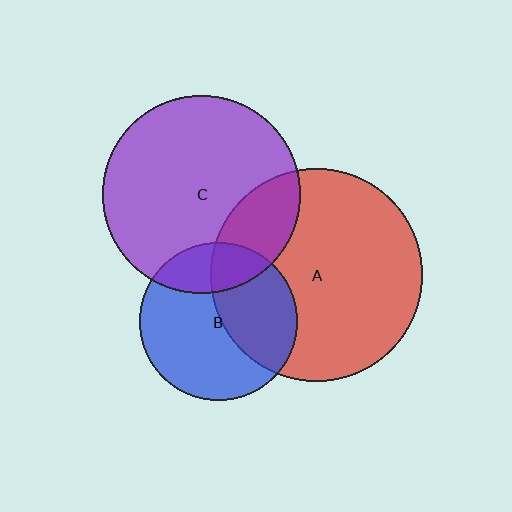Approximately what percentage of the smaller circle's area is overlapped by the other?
Approximately 20%.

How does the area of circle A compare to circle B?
Approximately 1.8 times.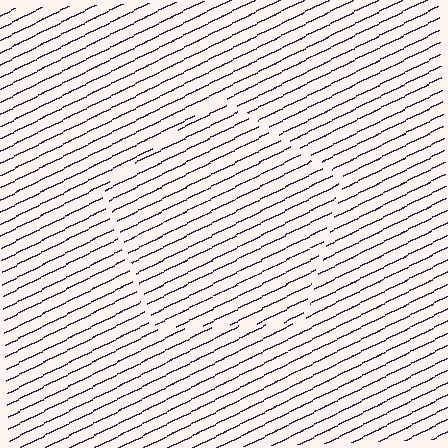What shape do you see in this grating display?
An illusory pentagon. The interior of the shape contains the same grating, shifted by half a period — the contour is defined by the phase discontinuity where line-ends from the inner and outer gratings abut.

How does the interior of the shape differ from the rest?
The interior of the shape contains the same grating, shifted by half a period — the contour is defined by the phase discontinuity where line-ends from the inner and outer gratings abut.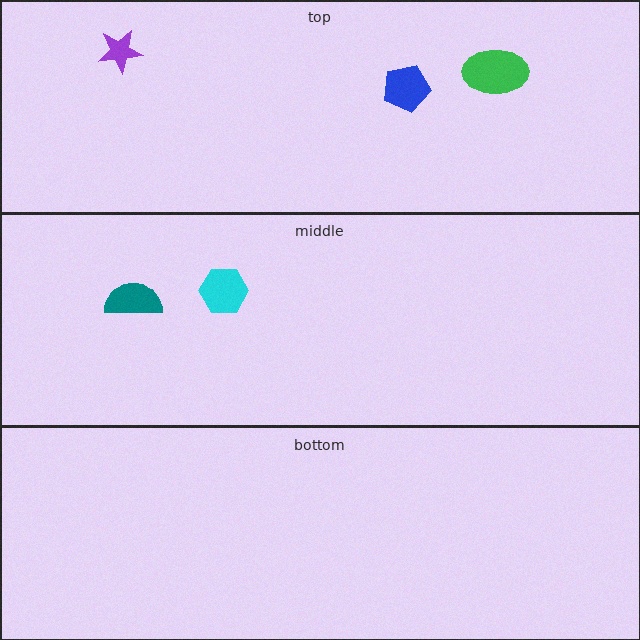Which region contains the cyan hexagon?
The middle region.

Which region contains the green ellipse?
The top region.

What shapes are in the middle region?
The cyan hexagon, the teal semicircle.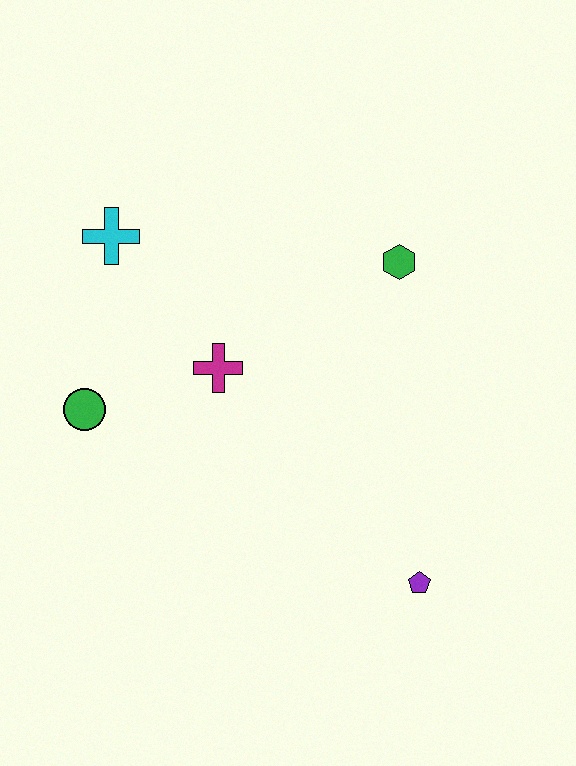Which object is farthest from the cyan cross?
The purple pentagon is farthest from the cyan cross.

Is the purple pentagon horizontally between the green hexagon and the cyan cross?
No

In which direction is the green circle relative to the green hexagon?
The green circle is to the left of the green hexagon.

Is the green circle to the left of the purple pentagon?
Yes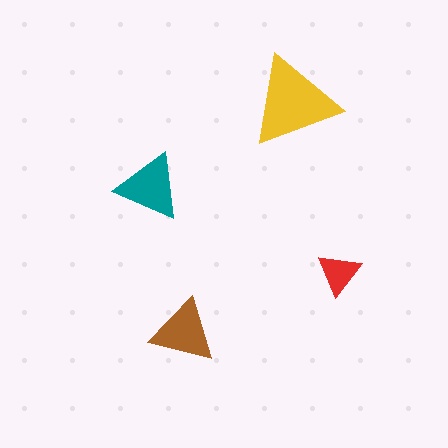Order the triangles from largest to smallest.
the yellow one, the teal one, the brown one, the red one.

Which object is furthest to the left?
The teal triangle is leftmost.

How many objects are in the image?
There are 4 objects in the image.